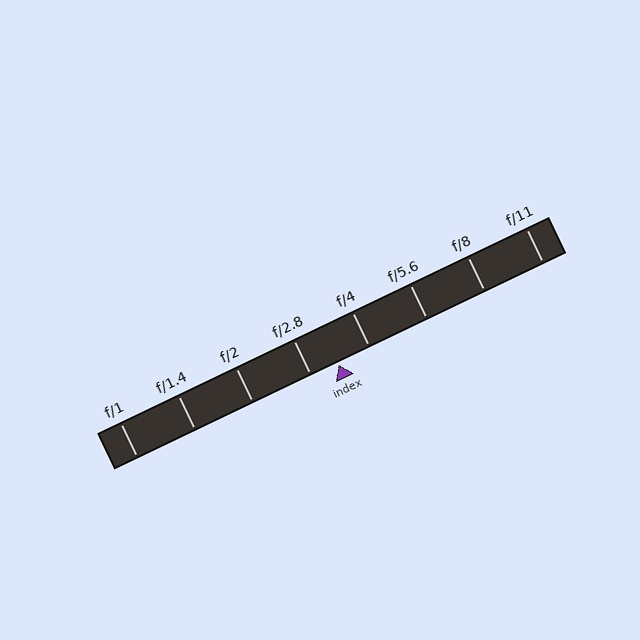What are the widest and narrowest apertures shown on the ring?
The widest aperture shown is f/1 and the narrowest is f/11.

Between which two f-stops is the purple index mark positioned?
The index mark is between f/2.8 and f/4.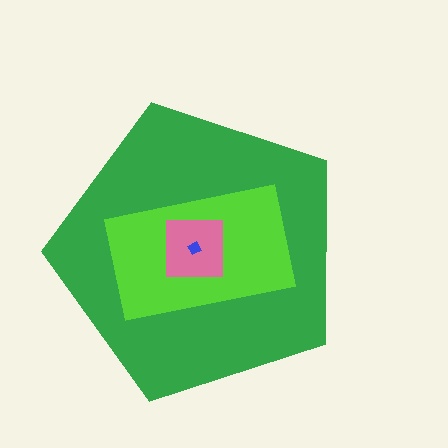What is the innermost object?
The blue diamond.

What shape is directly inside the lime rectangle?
The pink square.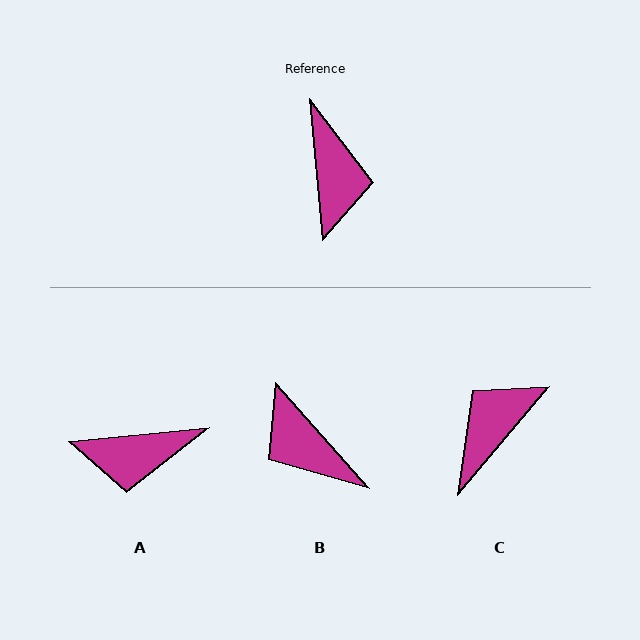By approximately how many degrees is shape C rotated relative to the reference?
Approximately 135 degrees counter-clockwise.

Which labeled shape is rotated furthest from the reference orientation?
B, about 144 degrees away.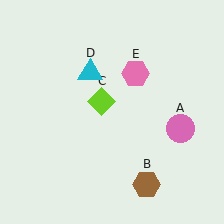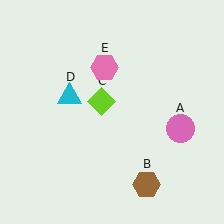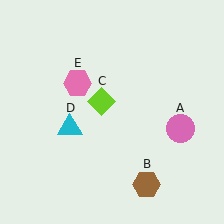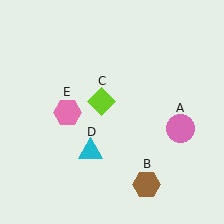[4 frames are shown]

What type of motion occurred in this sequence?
The cyan triangle (object D), pink hexagon (object E) rotated counterclockwise around the center of the scene.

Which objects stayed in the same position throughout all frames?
Pink circle (object A) and brown hexagon (object B) and lime diamond (object C) remained stationary.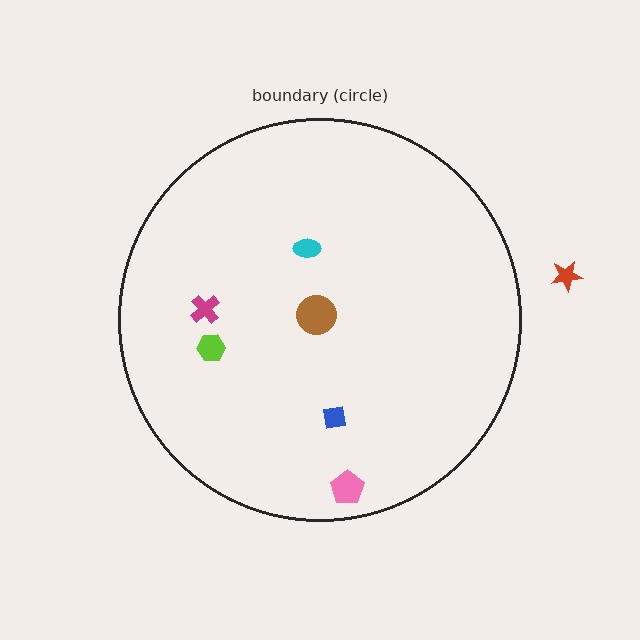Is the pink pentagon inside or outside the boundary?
Inside.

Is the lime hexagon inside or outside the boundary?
Inside.